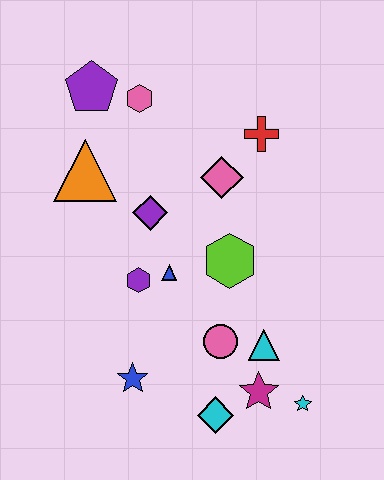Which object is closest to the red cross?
The pink diamond is closest to the red cross.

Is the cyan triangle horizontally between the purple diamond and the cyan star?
Yes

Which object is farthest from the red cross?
The cyan diamond is farthest from the red cross.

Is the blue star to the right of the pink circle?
No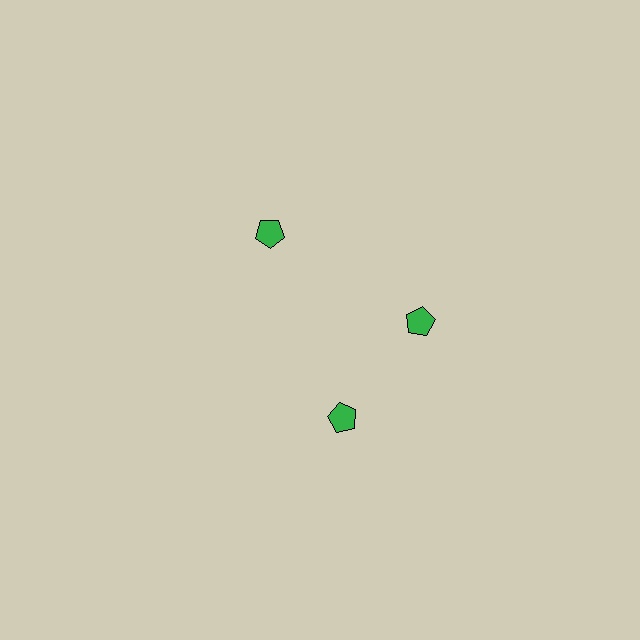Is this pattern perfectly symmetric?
No. The 3 green pentagons are arranged in a ring, but one element near the 7 o'clock position is rotated out of alignment along the ring, breaking the 3-fold rotational symmetry.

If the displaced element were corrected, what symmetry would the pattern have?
It would have 3-fold rotational symmetry — the pattern would map onto itself every 120 degrees.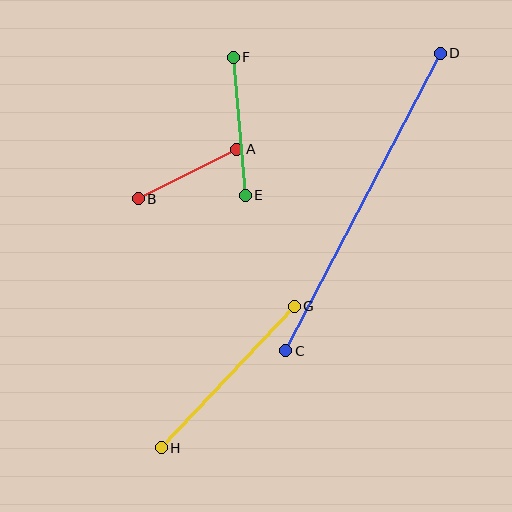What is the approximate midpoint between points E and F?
The midpoint is at approximately (239, 126) pixels.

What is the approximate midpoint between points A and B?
The midpoint is at approximately (187, 174) pixels.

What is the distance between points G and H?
The distance is approximately 194 pixels.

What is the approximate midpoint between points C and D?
The midpoint is at approximately (363, 202) pixels.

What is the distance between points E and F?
The distance is approximately 138 pixels.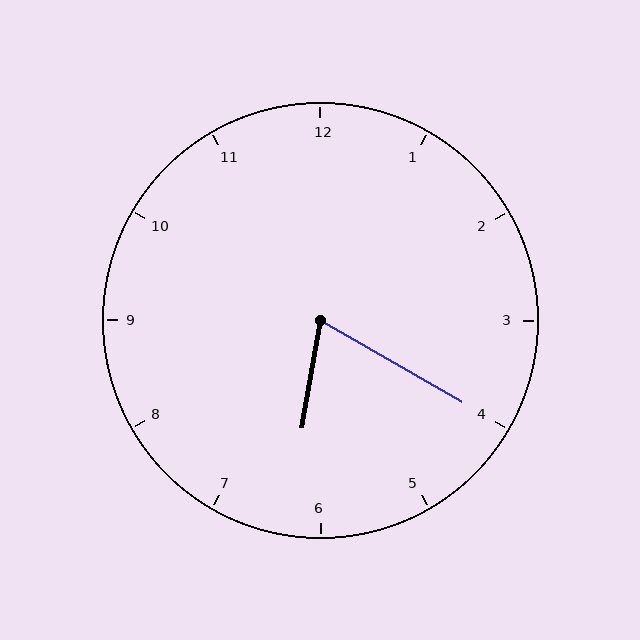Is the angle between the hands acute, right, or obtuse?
It is acute.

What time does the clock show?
6:20.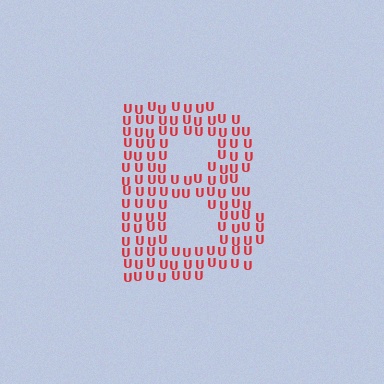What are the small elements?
The small elements are letter U's.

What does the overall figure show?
The overall figure shows the letter B.